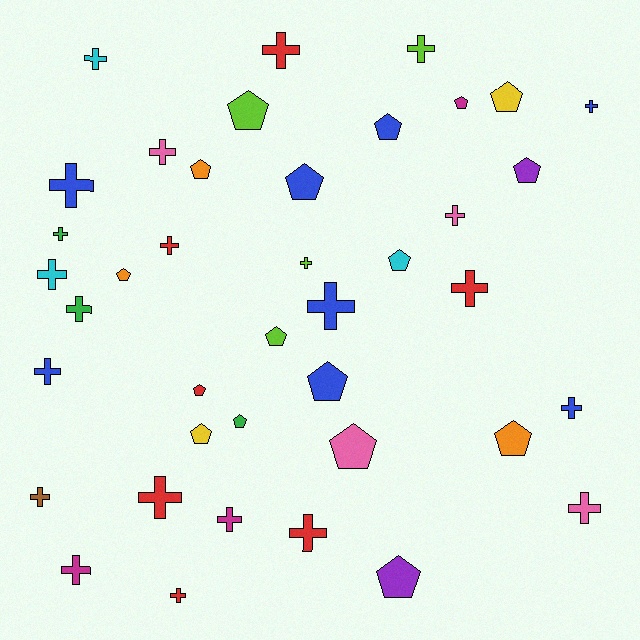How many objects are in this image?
There are 40 objects.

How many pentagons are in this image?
There are 17 pentagons.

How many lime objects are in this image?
There are 4 lime objects.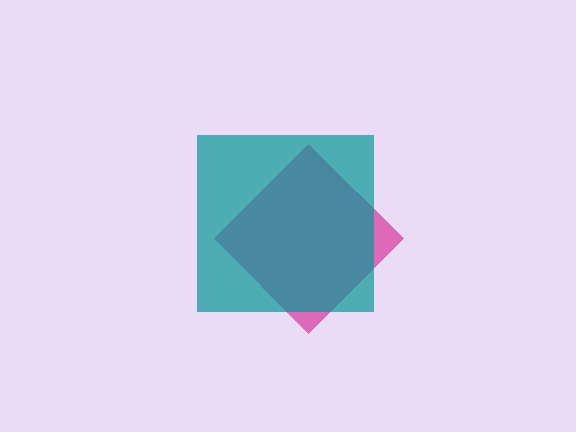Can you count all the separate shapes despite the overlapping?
Yes, there are 2 separate shapes.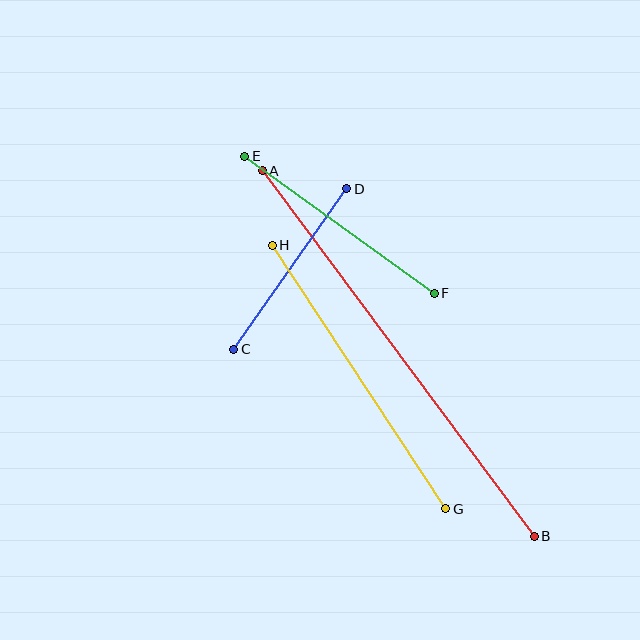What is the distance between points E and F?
The distance is approximately 234 pixels.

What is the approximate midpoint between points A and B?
The midpoint is at approximately (398, 354) pixels.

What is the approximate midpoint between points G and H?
The midpoint is at approximately (359, 377) pixels.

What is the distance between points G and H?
The distance is approximately 315 pixels.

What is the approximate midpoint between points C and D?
The midpoint is at approximately (290, 269) pixels.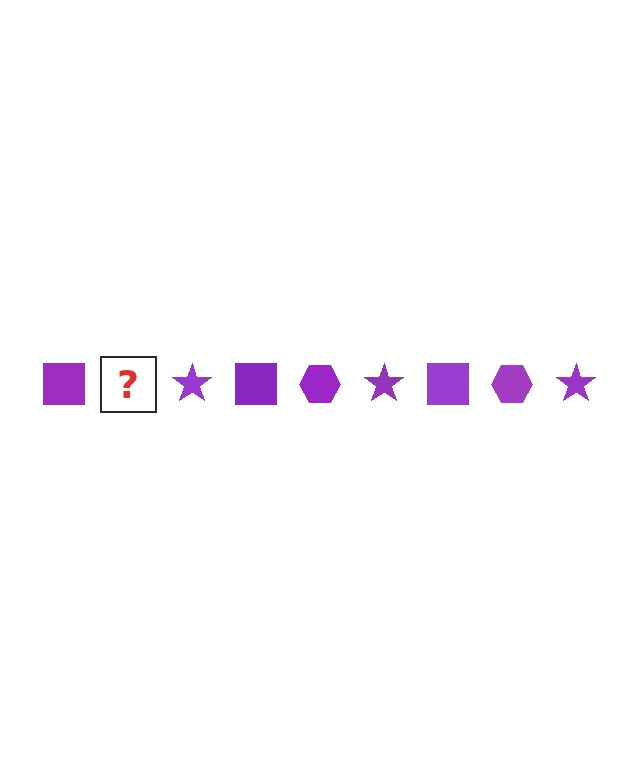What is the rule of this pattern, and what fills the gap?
The rule is that the pattern cycles through square, hexagon, star shapes in purple. The gap should be filled with a purple hexagon.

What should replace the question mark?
The question mark should be replaced with a purple hexagon.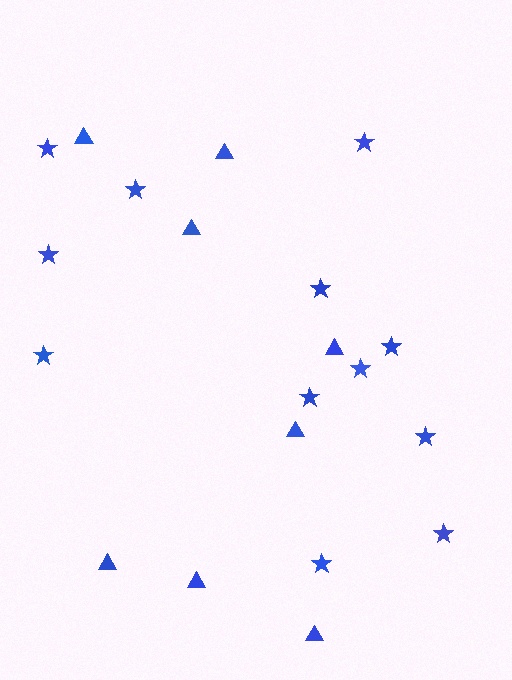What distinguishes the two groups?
There are 2 groups: one group of triangles (8) and one group of stars (12).